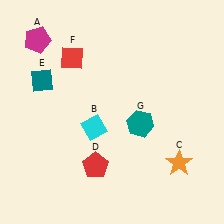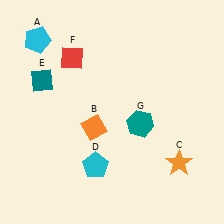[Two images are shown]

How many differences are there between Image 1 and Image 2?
There are 3 differences between the two images.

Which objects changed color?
A changed from magenta to cyan. B changed from cyan to orange. D changed from red to cyan.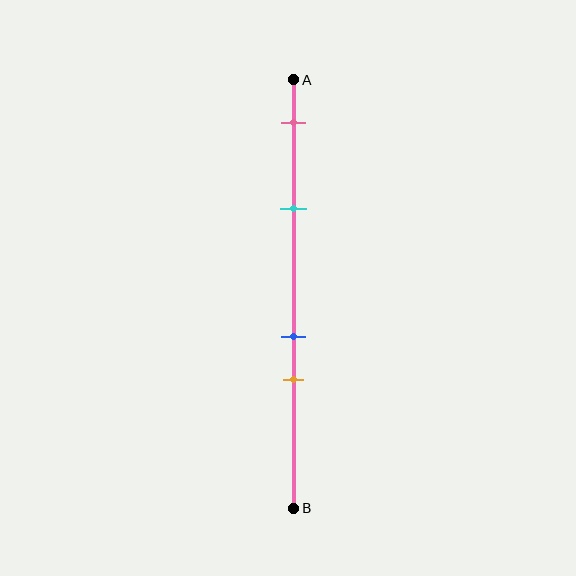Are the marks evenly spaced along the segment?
No, the marks are not evenly spaced.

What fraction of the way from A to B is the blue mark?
The blue mark is approximately 60% (0.6) of the way from A to B.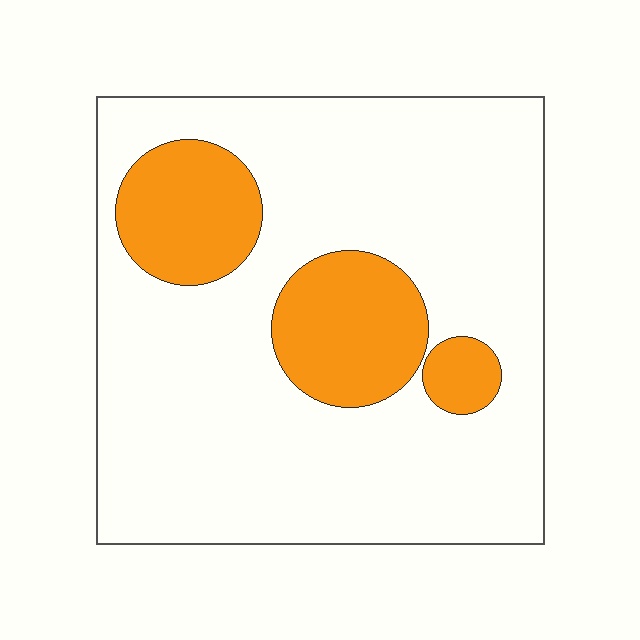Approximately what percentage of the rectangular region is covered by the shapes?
Approximately 20%.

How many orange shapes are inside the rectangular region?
3.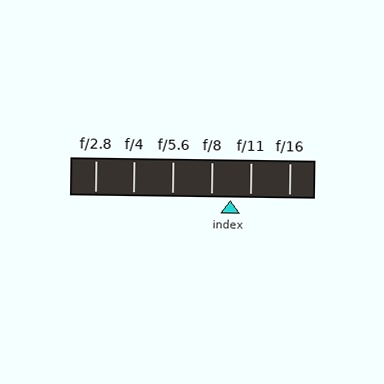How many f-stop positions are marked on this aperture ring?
There are 6 f-stop positions marked.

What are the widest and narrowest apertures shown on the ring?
The widest aperture shown is f/2.8 and the narrowest is f/16.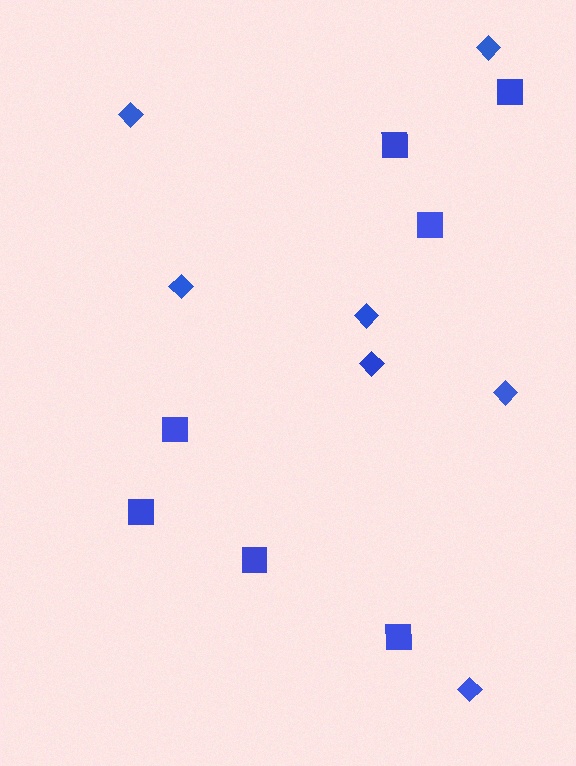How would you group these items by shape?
There are 2 groups: one group of squares (7) and one group of diamonds (7).